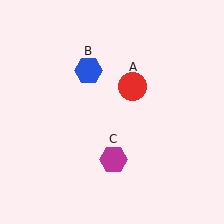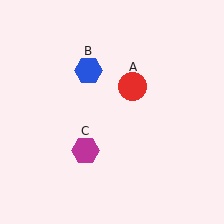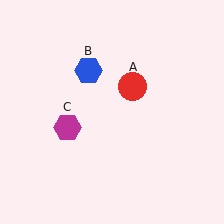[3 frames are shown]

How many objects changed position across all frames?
1 object changed position: magenta hexagon (object C).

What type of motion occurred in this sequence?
The magenta hexagon (object C) rotated clockwise around the center of the scene.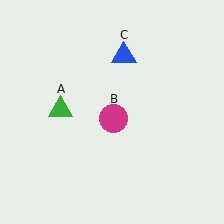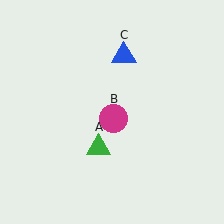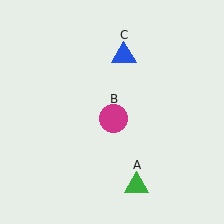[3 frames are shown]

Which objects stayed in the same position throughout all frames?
Magenta circle (object B) and blue triangle (object C) remained stationary.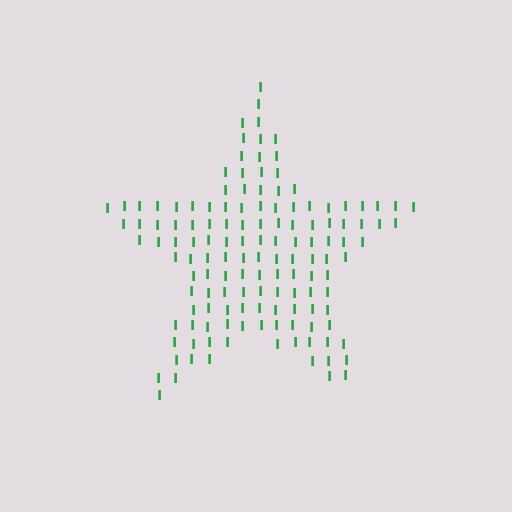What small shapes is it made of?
It is made of small letter I's.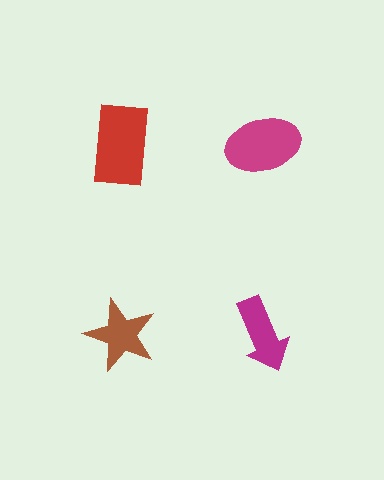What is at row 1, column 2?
A magenta ellipse.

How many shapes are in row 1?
2 shapes.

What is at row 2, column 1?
A brown star.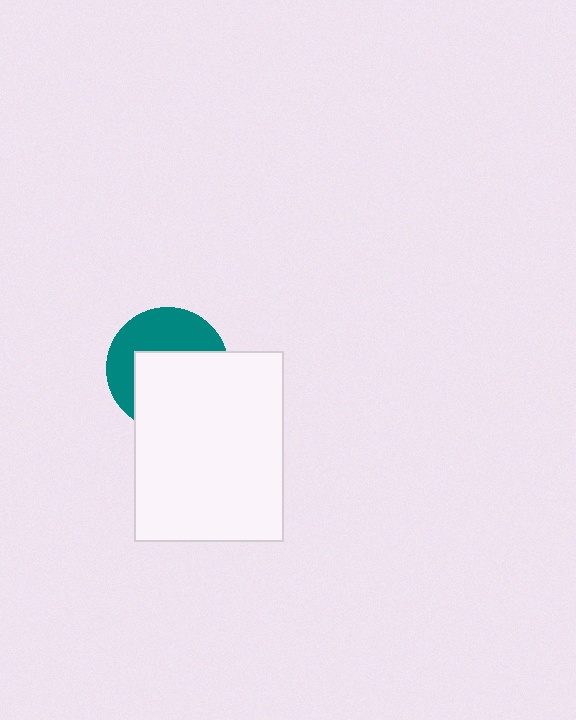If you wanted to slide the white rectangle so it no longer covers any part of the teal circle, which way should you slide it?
Slide it down — that is the most direct way to separate the two shapes.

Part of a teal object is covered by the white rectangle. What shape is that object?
It is a circle.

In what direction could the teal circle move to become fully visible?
The teal circle could move up. That would shift it out from behind the white rectangle entirely.